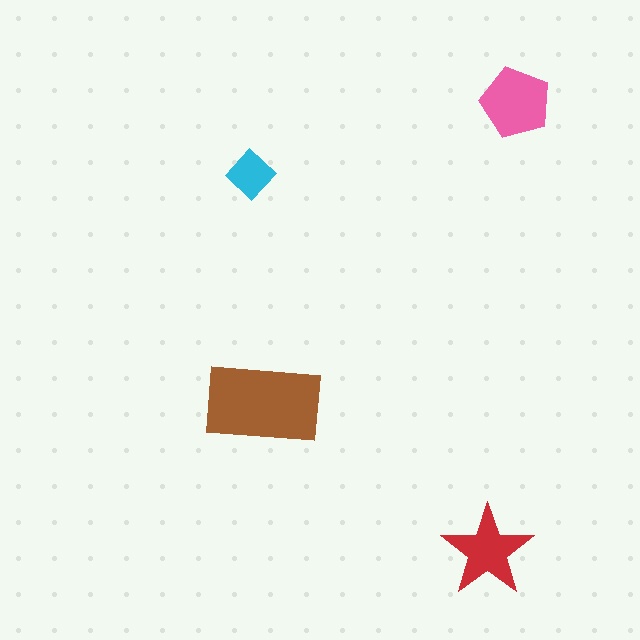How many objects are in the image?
There are 4 objects in the image.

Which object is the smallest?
The cyan diamond.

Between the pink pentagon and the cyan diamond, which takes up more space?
The pink pentagon.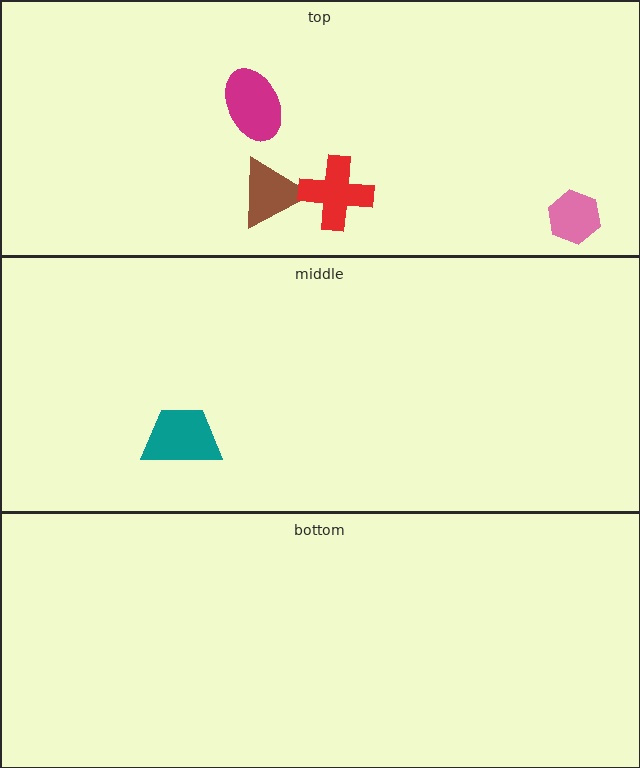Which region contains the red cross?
The top region.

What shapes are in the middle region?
The teal trapezoid.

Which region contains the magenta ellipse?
The top region.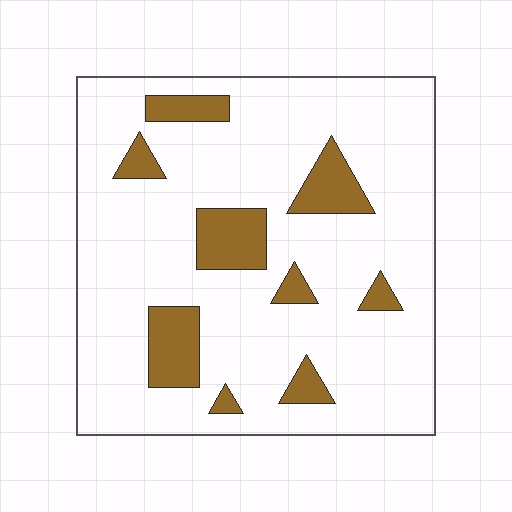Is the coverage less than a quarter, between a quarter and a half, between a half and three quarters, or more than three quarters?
Less than a quarter.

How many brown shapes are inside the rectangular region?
9.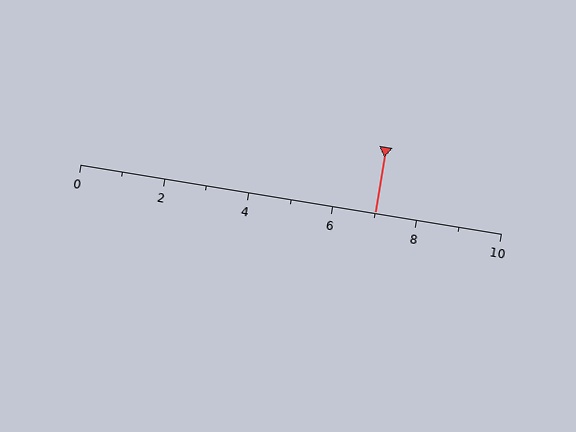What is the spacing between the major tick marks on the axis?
The major ticks are spaced 2 apart.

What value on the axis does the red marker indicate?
The marker indicates approximately 7.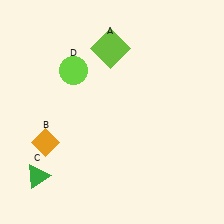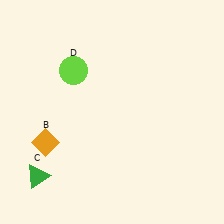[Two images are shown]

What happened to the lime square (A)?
The lime square (A) was removed in Image 2. It was in the top-left area of Image 1.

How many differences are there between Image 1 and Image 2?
There is 1 difference between the two images.